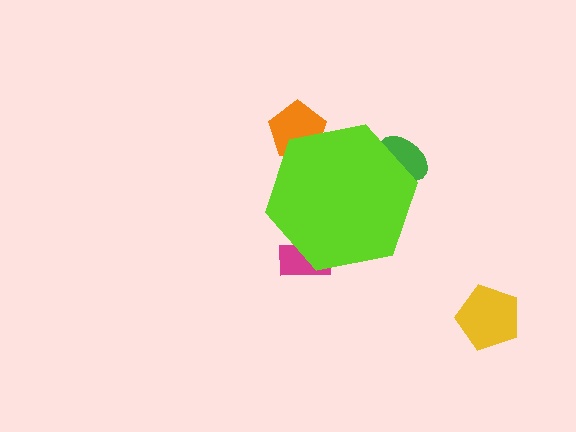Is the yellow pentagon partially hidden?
No, the yellow pentagon is fully visible.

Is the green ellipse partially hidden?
Yes, the green ellipse is partially hidden behind the lime hexagon.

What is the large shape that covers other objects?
A lime hexagon.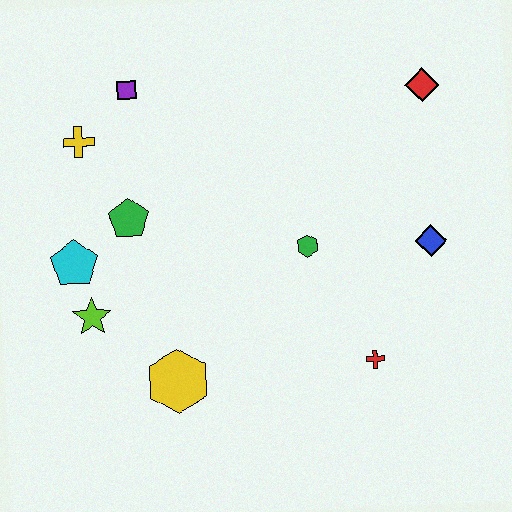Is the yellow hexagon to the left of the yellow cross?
No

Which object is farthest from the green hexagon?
The yellow cross is farthest from the green hexagon.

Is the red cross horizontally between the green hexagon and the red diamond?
Yes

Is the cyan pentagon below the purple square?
Yes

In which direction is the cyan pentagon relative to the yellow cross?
The cyan pentagon is below the yellow cross.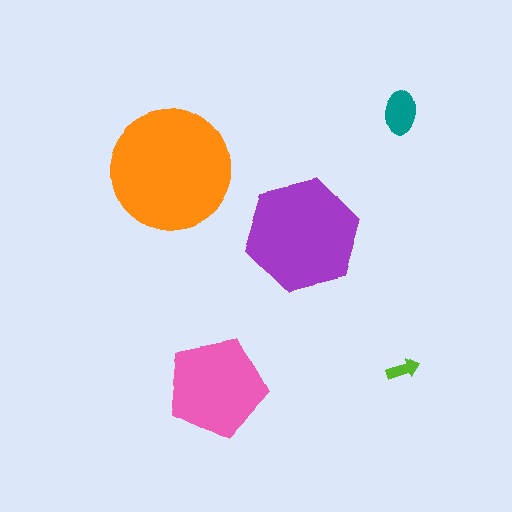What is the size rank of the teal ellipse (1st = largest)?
4th.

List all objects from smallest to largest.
The lime arrow, the teal ellipse, the pink pentagon, the purple hexagon, the orange circle.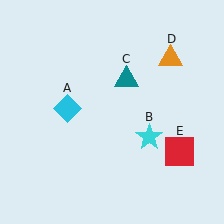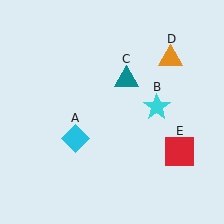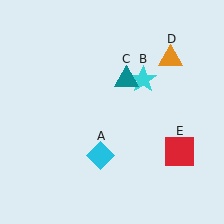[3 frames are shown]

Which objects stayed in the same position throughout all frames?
Teal triangle (object C) and orange triangle (object D) and red square (object E) remained stationary.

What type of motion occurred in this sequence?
The cyan diamond (object A), cyan star (object B) rotated counterclockwise around the center of the scene.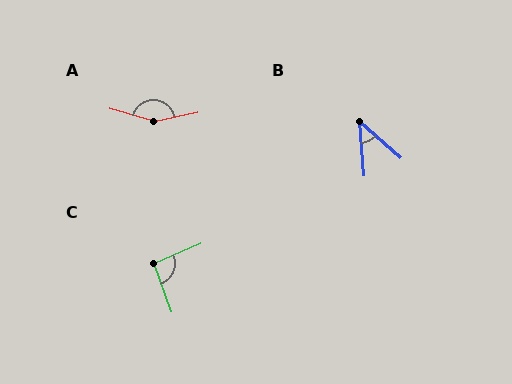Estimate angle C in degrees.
Approximately 94 degrees.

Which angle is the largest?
A, at approximately 152 degrees.